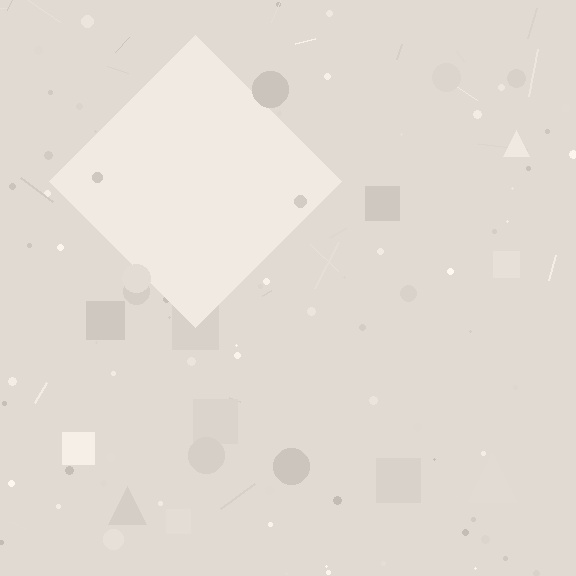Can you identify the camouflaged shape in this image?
The camouflaged shape is a diamond.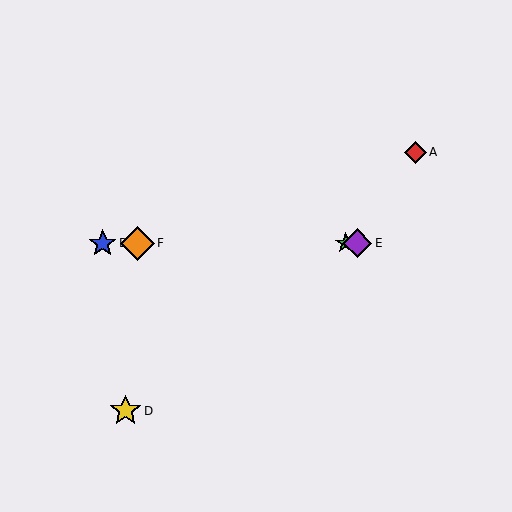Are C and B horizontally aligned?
Yes, both are at y≈243.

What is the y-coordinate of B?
Object B is at y≈243.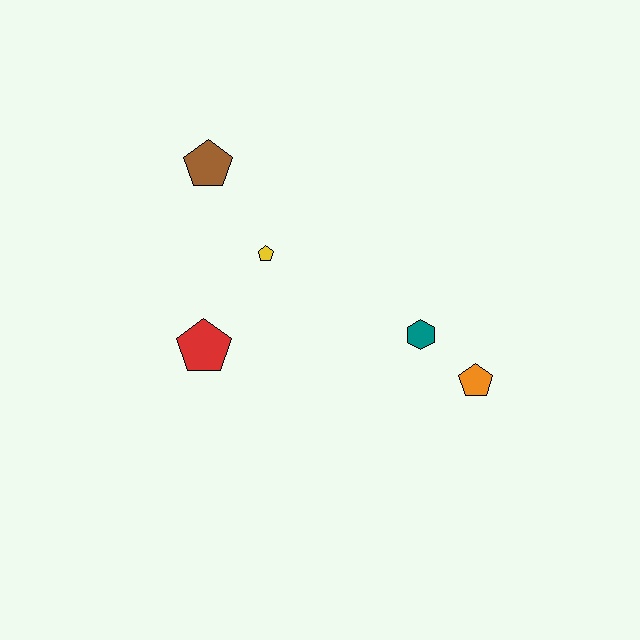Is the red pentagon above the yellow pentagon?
No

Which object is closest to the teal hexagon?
The orange pentagon is closest to the teal hexagon.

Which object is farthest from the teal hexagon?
The brown pentagon is farthest from the teal hexagon.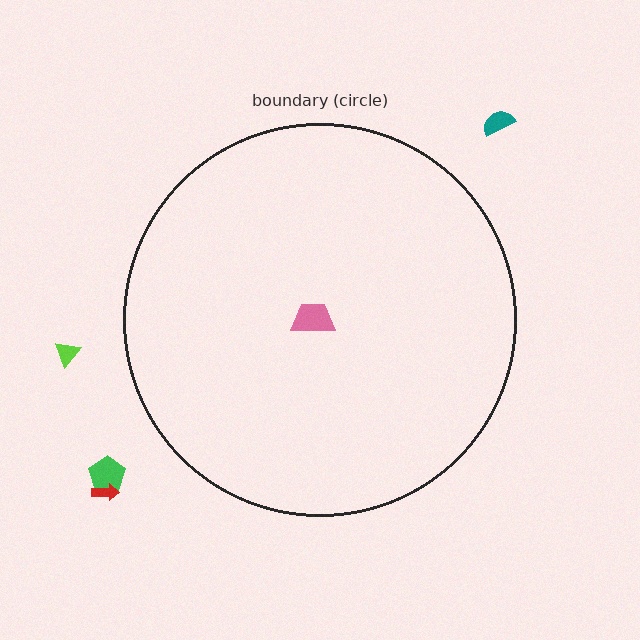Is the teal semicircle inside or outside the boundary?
Outside.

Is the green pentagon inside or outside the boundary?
Outside.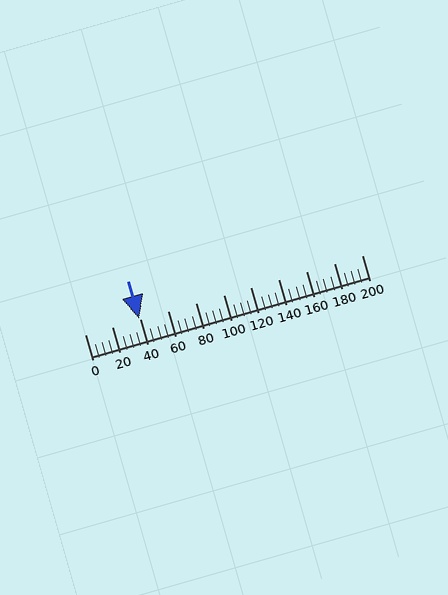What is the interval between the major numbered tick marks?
The major tick marks are spaced 20 units apart.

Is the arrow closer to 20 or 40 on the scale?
The arrow is closer to 40.